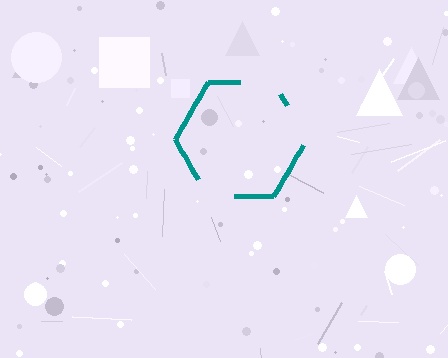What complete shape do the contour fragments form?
The contour fragments form a hexagon.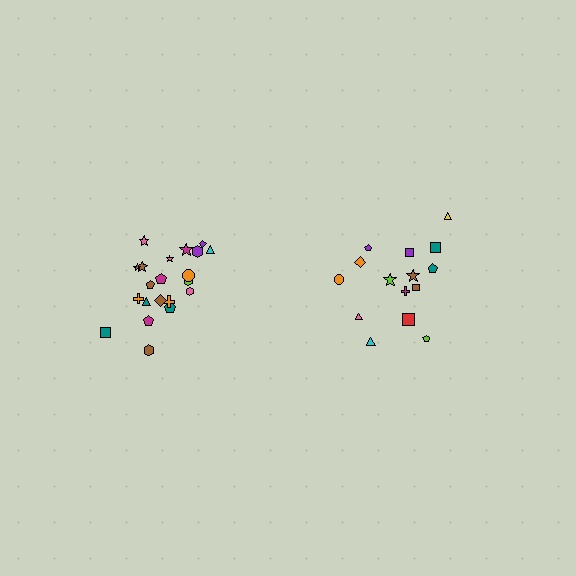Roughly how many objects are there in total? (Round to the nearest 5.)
Roughly 35 objects in total.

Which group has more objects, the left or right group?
The left group.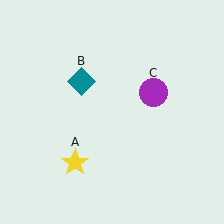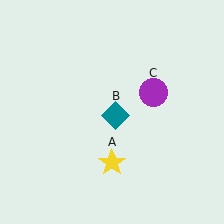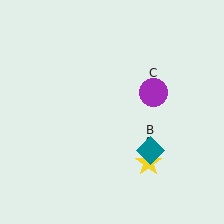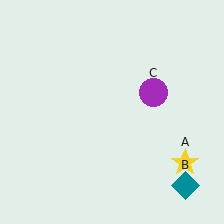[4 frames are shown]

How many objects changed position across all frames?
2 objects changed position: yellow star (object A), teal diamond (object B).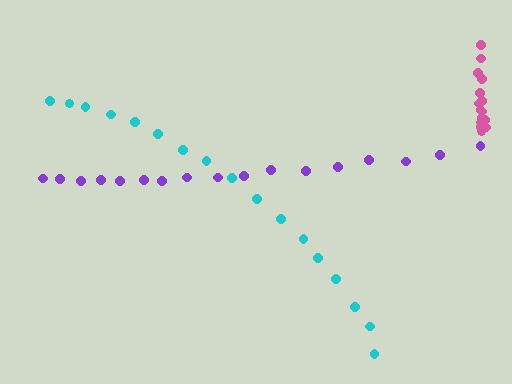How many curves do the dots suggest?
There are 3 distinct paths.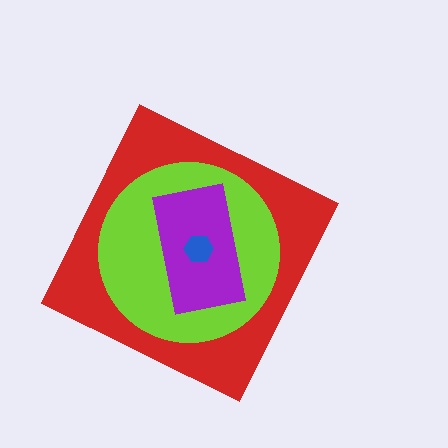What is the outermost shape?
The red diamond.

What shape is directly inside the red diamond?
The lime circle.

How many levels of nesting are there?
4.